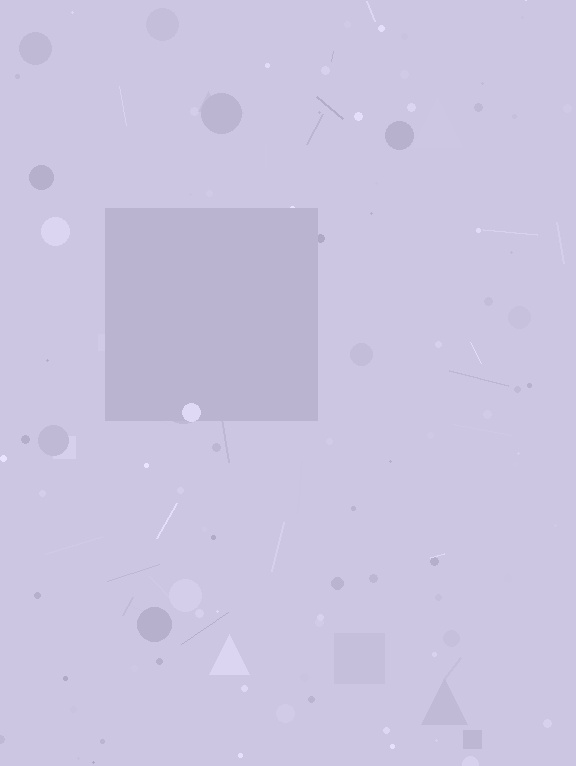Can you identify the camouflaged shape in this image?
The camouflaged shape is a square.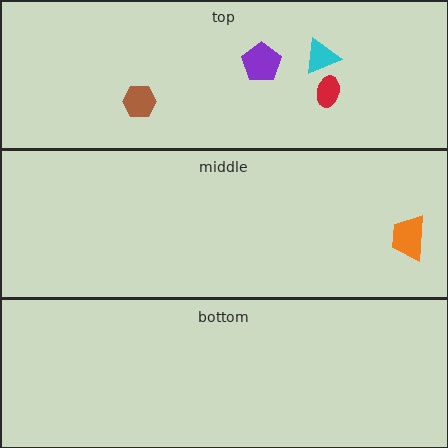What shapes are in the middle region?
The orange trapezoid.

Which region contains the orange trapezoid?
The middle region.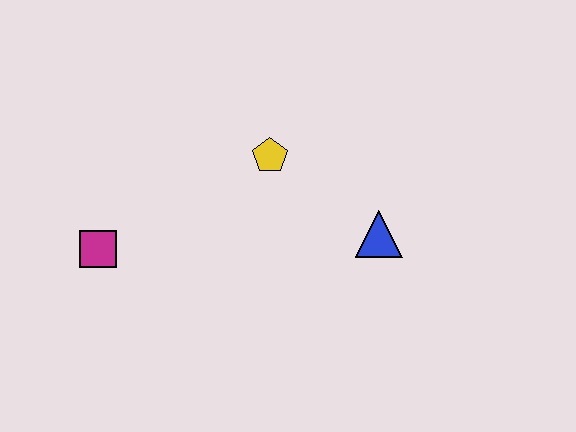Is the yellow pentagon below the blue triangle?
No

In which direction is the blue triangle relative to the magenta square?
The blue triangle is to the right of the magenta square.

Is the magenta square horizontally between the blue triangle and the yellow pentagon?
No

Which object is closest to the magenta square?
The yellow pentagon is closest to the magenta square.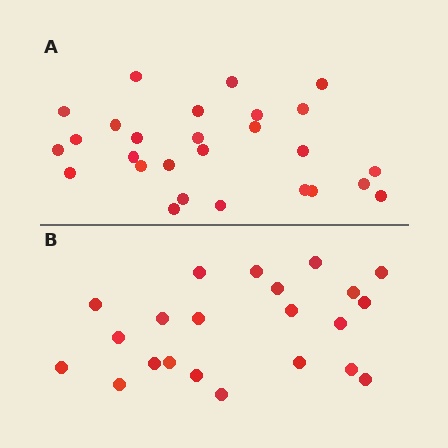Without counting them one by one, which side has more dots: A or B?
Region A (the top region) has more dots.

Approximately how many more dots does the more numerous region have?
Region A has about 5 more dots than region B.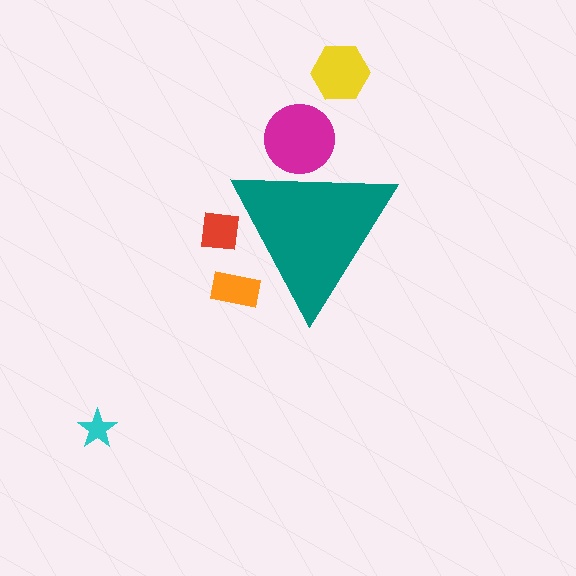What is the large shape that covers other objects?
A teal triangle.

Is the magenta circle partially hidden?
Yes, the magenta circle is partially hidden behind the teal triangle.